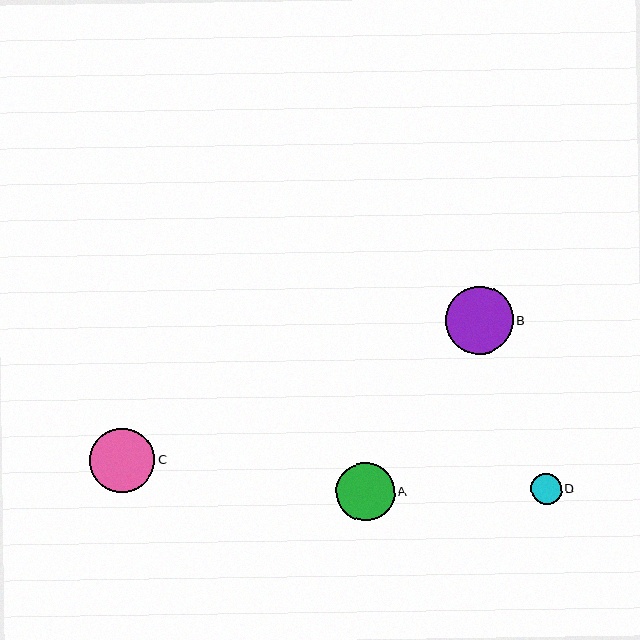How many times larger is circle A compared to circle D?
Circle A is approximately 1.9 times the size of circle D.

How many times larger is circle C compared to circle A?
Circle C is approximately 1.1 times the size of circle A.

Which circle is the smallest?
Circle D is the smallest with a size of approximately 31 pixels.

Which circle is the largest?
Circle B is the largest with a size of approximately 68 pixels.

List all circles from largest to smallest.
From largest to smallest: B, C, A, D.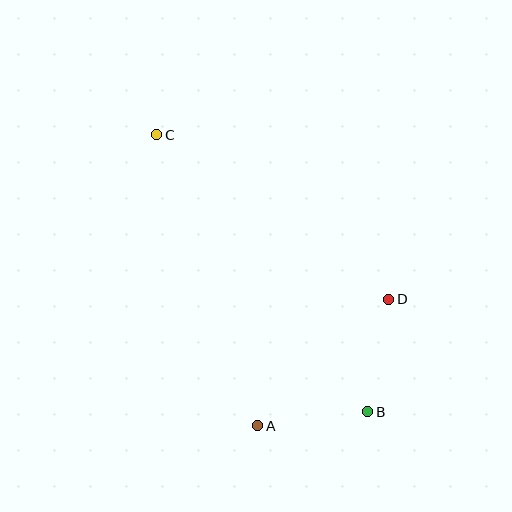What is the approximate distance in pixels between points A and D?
The distance between A and D is approximately 182 pixels.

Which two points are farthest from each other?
Points B and C are farthest from each other.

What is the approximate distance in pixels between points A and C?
The distance between A and C is approximately 308 pixels.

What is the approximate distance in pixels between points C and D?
The distance between C and D is approximately 284 pixels.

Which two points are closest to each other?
Points A and B are closest to each other.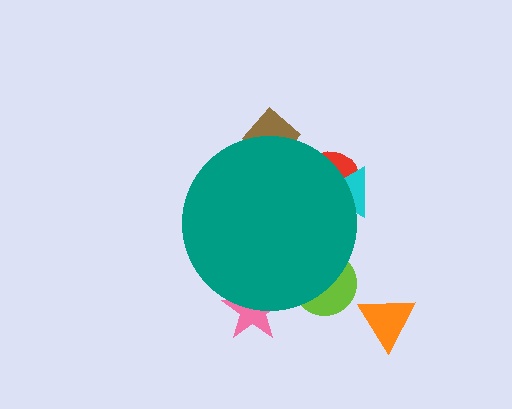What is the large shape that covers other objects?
A teal circle.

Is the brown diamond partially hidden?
Yes, the brown diamond is partially hidden behind the teal circle.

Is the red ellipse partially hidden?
Yes, the red ellipse is partially hidden behind the teal circle.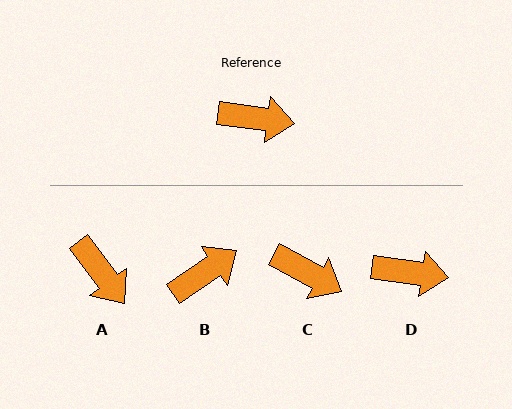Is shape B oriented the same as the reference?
No, it is off by about 42 degrees.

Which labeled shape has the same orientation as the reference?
D.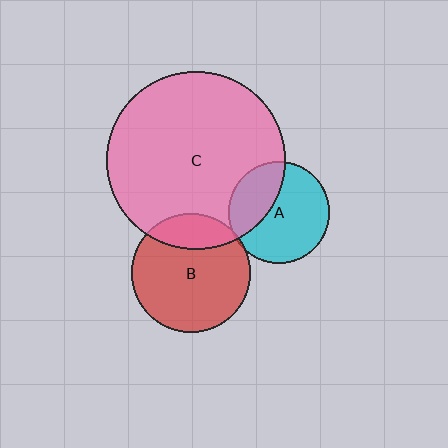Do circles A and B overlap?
Yes.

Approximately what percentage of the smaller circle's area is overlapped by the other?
Approximately 5%.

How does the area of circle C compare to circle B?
Approximately 2.3 times.